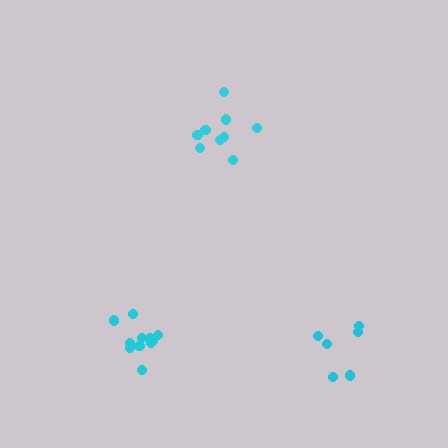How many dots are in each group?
Group 1: 9 dots, Group 2: 6 dots, Group 3: 11 dots (26 total).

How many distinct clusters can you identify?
There are 3 distinct clusters.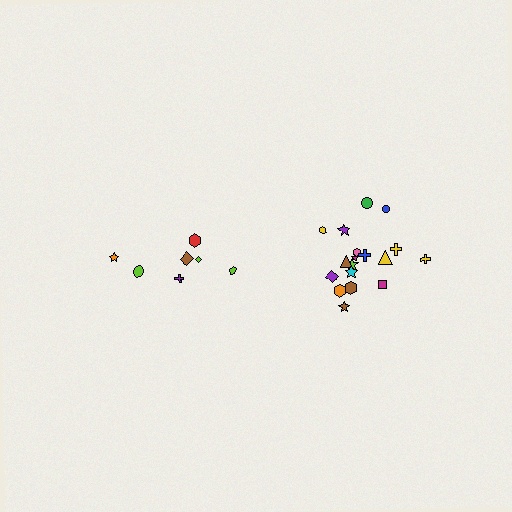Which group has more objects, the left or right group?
The right group.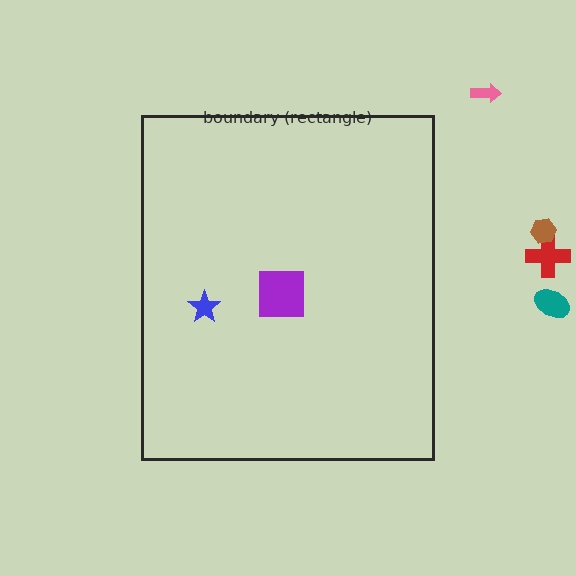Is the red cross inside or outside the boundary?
Outside.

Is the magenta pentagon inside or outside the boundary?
Inside.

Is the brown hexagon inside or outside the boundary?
Outside.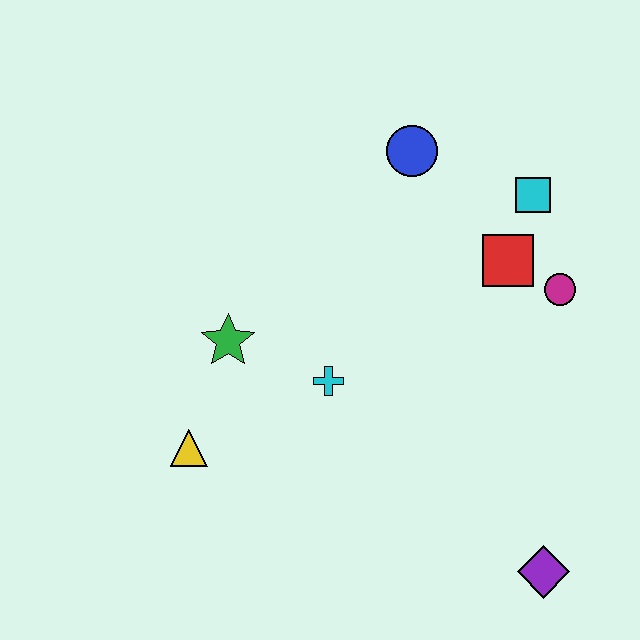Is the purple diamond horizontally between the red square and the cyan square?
No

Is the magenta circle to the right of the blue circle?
Yes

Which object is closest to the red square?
The magenta circle is closest to the red square.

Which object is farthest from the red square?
The yellow triangle is farthest from the red square.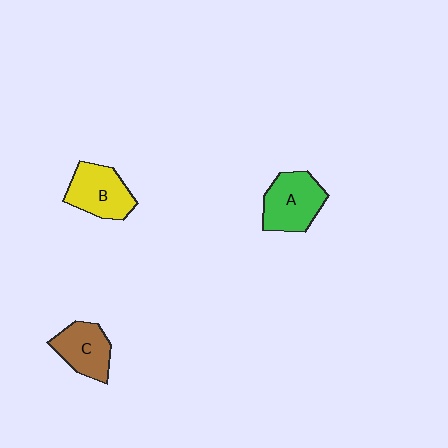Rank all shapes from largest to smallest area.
From largest to smallest: A (green), B (yellow), C (brown).